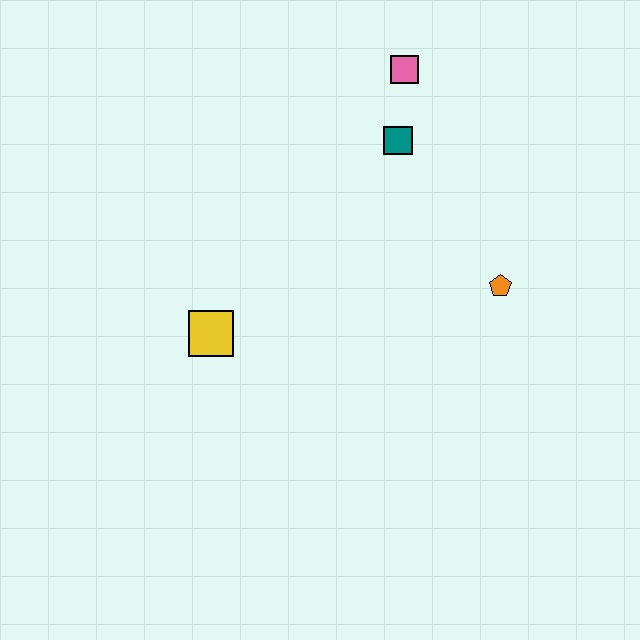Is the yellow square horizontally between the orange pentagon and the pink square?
No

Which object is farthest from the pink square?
The yellow square is farthest from the pink square.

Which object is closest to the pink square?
The teal square is closest to the pink square.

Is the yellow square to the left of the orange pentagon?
Yes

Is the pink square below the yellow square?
No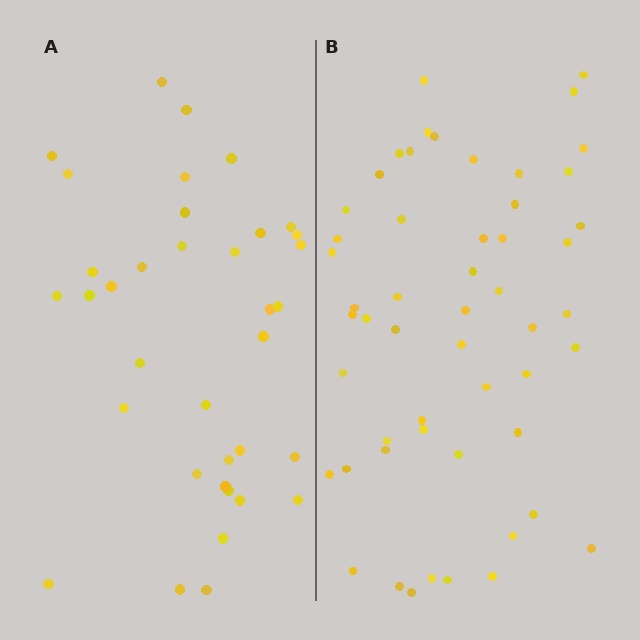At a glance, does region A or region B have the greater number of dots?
Region B (the right region) has more dots.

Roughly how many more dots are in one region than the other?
Region B has approximately 15 more dots than region A.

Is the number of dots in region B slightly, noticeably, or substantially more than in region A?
Region B has substantially more. The ratio is roughly 1.5 to 1.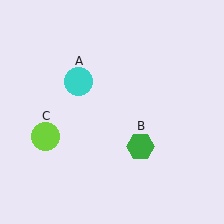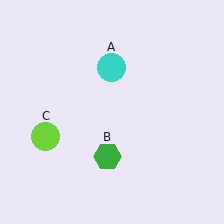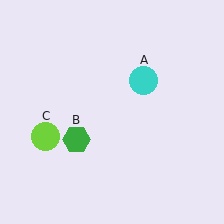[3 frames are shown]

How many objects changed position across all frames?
2 objects changed position: cyan circle (object A), green hexagon (object B).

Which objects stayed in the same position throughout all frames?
Lime circle (object C) remained stationary.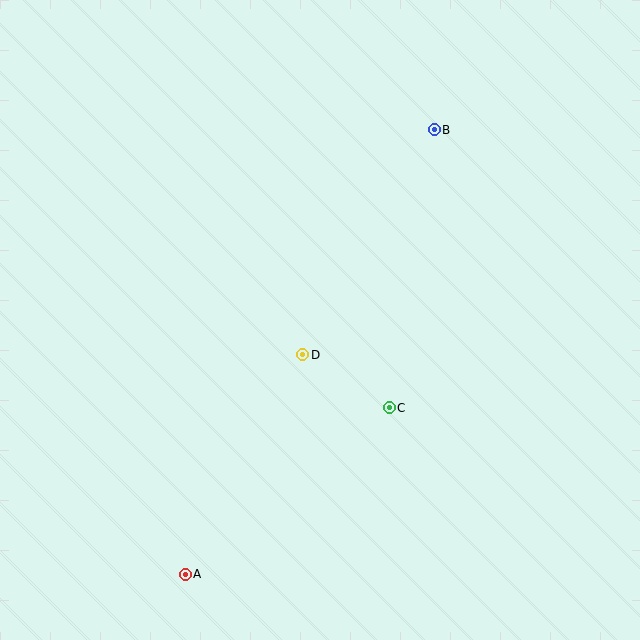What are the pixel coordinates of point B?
Point B is at (434, 130).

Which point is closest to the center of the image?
Point D at (303, 355) is closest to the center.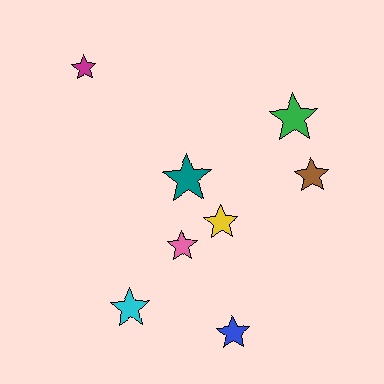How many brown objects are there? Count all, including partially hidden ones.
There is 1 brown object.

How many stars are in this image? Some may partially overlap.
There are 8 stars.